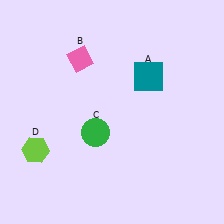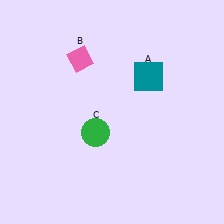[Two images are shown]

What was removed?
The lime hexagon (D) was removed in Image 2.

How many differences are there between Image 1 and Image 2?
There is 1 difference between the two images.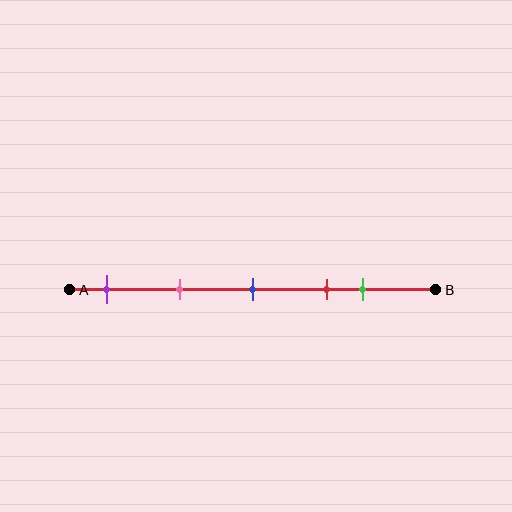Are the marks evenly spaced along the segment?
No, the marks are not evenly spaced.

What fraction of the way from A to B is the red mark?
The red mark is approximately 70% (0.7) of the way from A to B.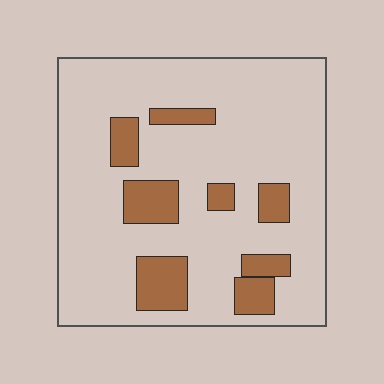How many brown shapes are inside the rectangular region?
8.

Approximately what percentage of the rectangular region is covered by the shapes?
Approximately 15%.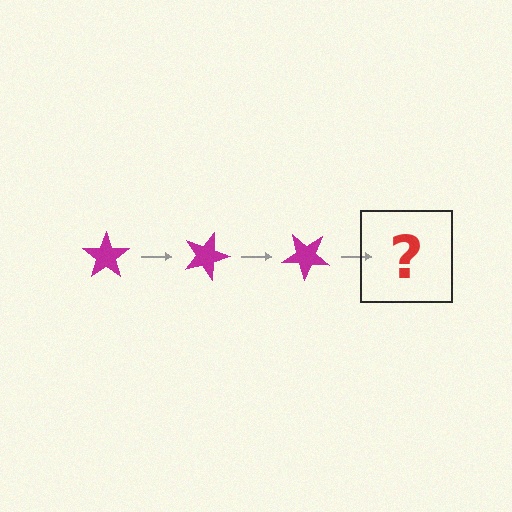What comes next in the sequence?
The next element should be a magenta star rotated 60 degrees.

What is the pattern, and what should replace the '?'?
The pattern is that the star rotates 20 degrees each step. The '?' should be a magenta star rotated 60 degrees.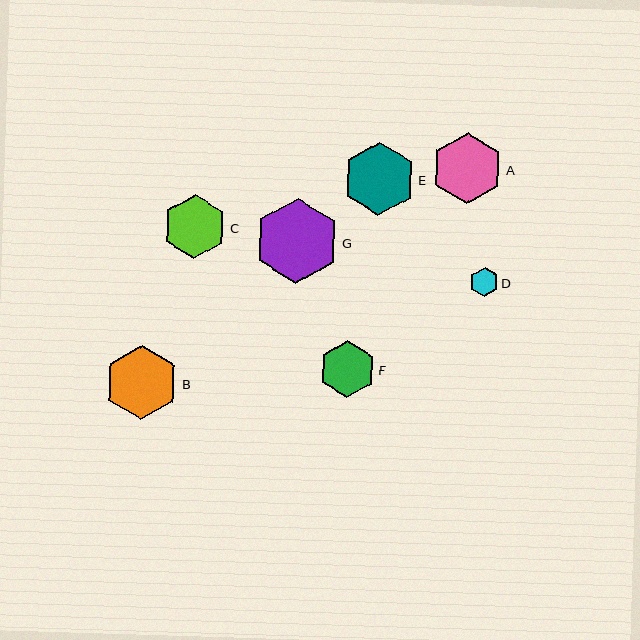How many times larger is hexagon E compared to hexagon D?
Hexagon E is approximately 2.6 times the size of hexagon D.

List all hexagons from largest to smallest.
From largest to smallest: G, B, E, A, C, F, D.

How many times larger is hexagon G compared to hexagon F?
Hexagon G is approximately 1.5 times the size of hexagon F.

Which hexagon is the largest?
Hexagon G is the largest with a size of approximately 85 pixels.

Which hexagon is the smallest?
Hexagon D is the smallest with a size of approximately 28 pixels.